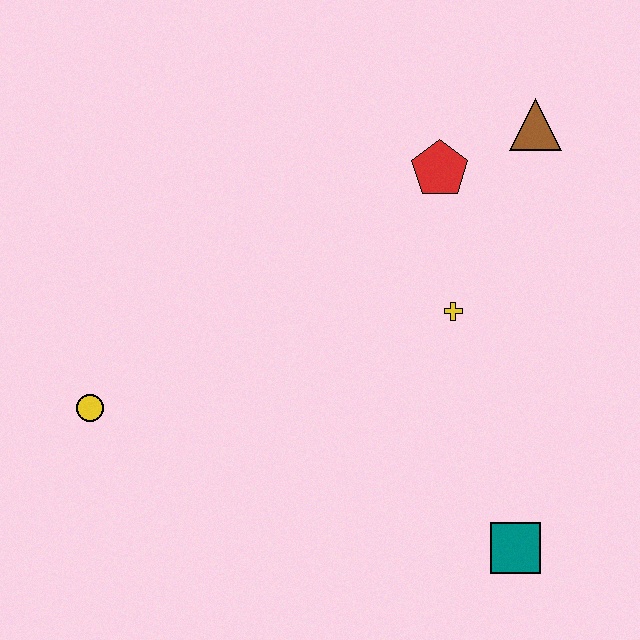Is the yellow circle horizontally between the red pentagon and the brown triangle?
No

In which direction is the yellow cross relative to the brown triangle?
The yellow cross is below the brown triangle.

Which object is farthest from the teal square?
The yellow circle is farthest from the teal square.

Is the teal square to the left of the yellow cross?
No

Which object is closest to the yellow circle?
The yellow cross is closest to the yellow circle.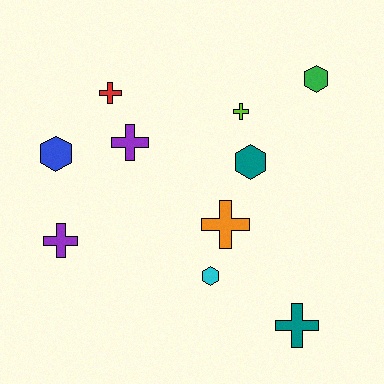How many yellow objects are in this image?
There are no yellow objects.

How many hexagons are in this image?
There are 4 hexagons.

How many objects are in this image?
There are 10 objects.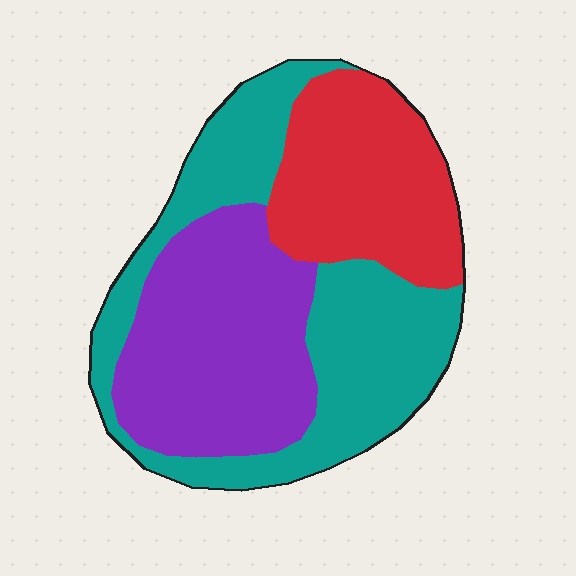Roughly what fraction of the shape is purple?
Purple covers 34% of the shape.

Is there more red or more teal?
Teal.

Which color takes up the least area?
Red, at roughly 25%.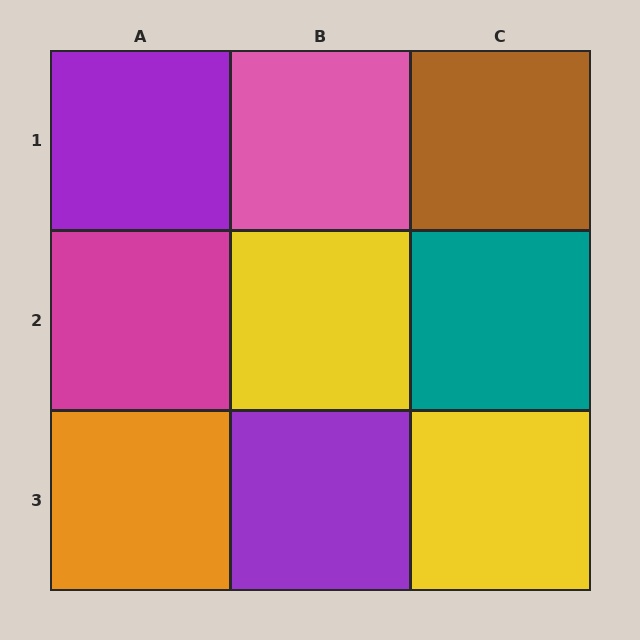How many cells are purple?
2 cells are purple.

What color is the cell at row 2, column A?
Magenta.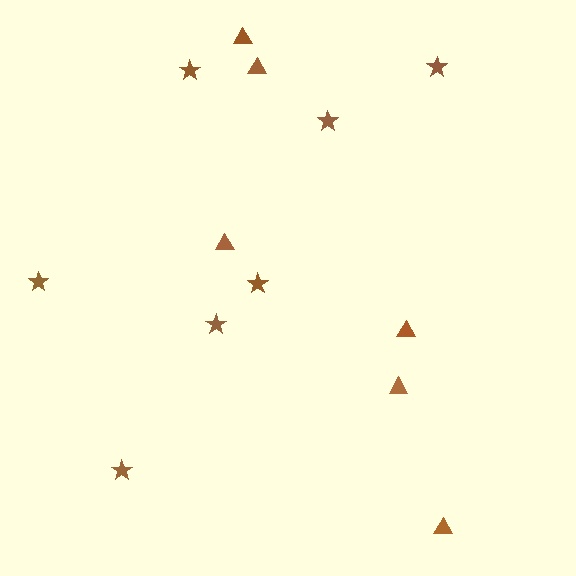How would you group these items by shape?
There are 2 groups: one group of stars (7) and one group of triangles (6).